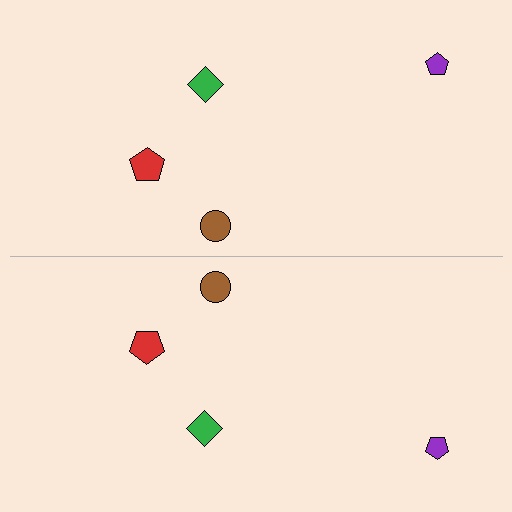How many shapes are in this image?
There are 8 shapes in this image.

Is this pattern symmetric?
Yes, this pattern has bilateral (reflection) symmetry.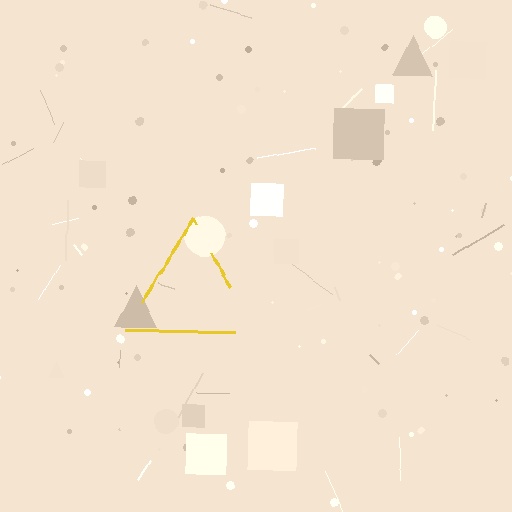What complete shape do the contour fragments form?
The contour fragments form a triangle.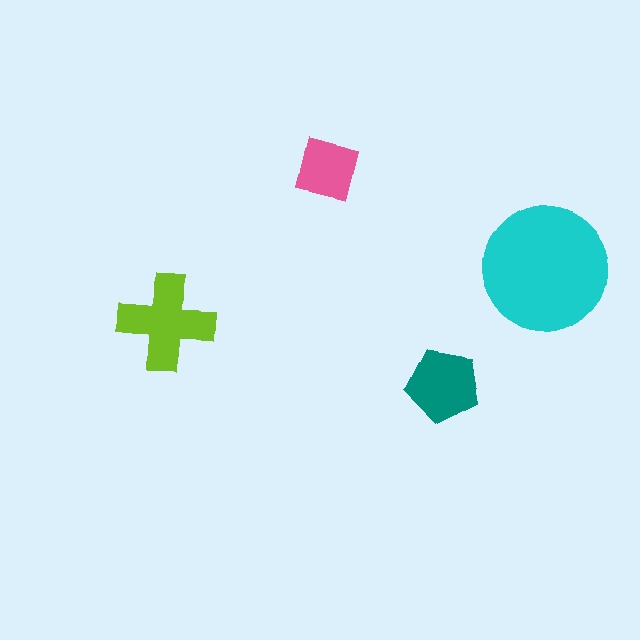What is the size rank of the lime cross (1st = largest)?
2nd.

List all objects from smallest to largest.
The pink square, the teal pentagon, the lime cross, the cyan circle.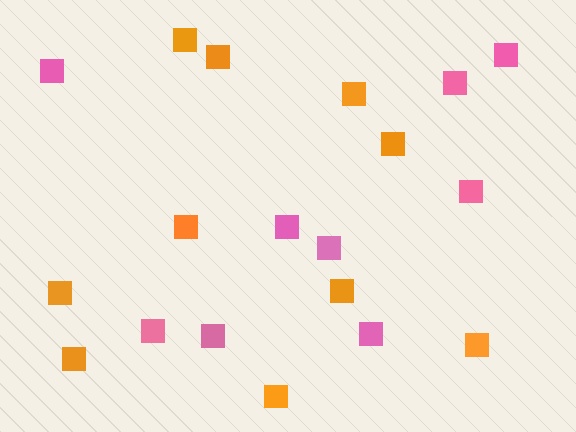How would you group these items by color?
There are 2 groups: one group of pink squares (9) and one group of orange squares (10).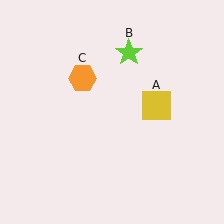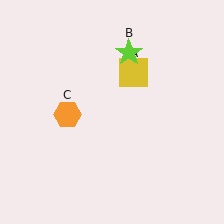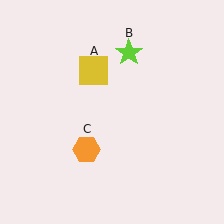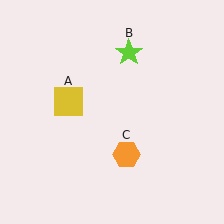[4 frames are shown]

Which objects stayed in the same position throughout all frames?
Lime star (object B) remained stationary.